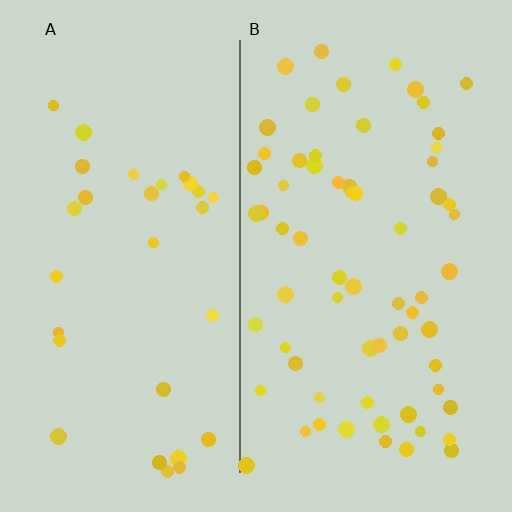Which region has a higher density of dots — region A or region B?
B (the right).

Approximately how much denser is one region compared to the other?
Approximately 2.2× — region B over region A.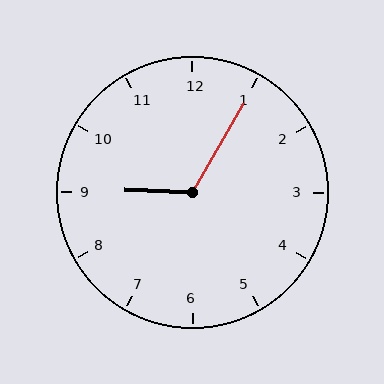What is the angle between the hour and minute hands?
Approximately 118 degrees.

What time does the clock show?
9:05.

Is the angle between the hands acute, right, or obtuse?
It is obtuse.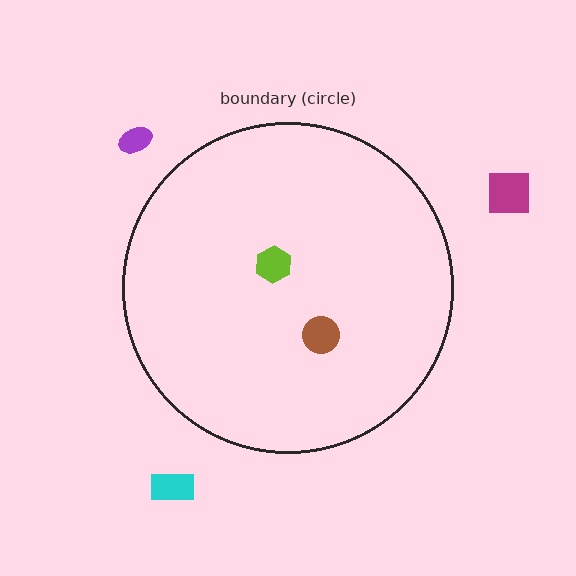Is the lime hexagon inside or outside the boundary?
Inside.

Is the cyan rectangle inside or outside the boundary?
Outside.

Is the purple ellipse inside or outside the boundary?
Outside.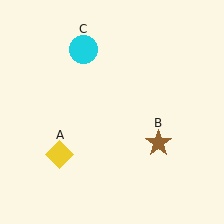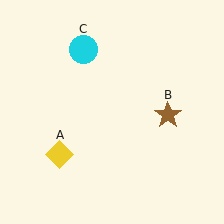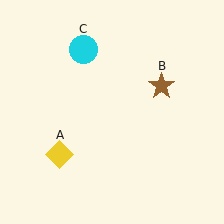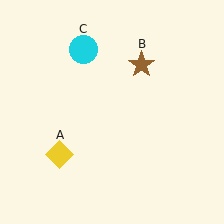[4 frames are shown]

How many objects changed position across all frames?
1 object changed position: brown star (object B).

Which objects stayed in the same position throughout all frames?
Yellow diamond (object A) and cyan circle (object C) remained stationary.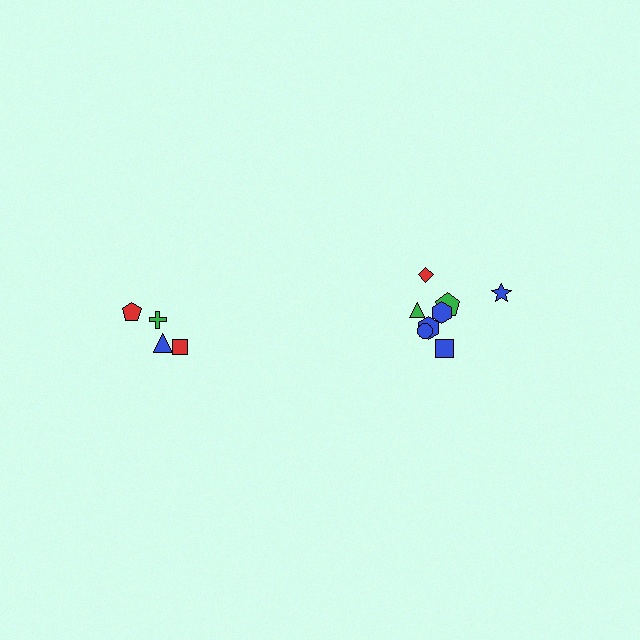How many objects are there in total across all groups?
There are 12 objects.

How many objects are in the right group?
There are 8 objects.